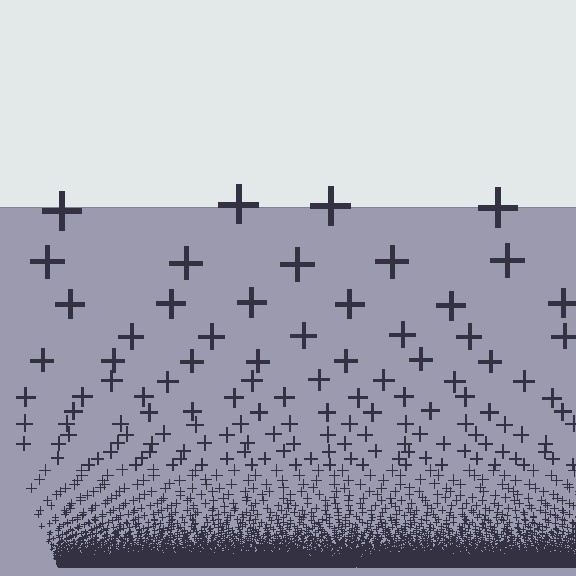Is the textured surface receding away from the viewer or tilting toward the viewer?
The surface appears to tilt toward the viewer. Texture elements get larger and sparser toward the top.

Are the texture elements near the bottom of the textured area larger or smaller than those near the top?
Smaller. The gradient is inverted — elements near the bottom are smaller and denser.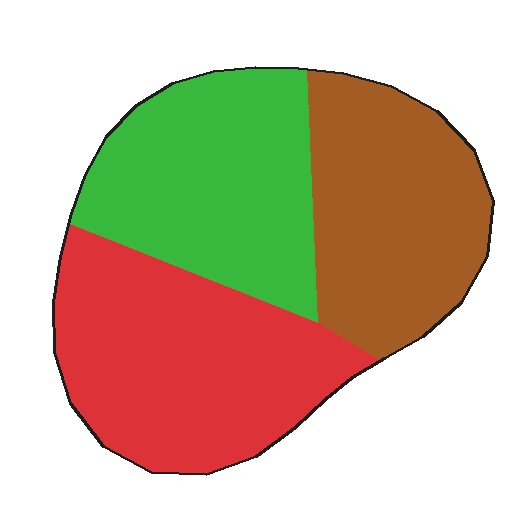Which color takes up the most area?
Red, at roughly 35%.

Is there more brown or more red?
Red.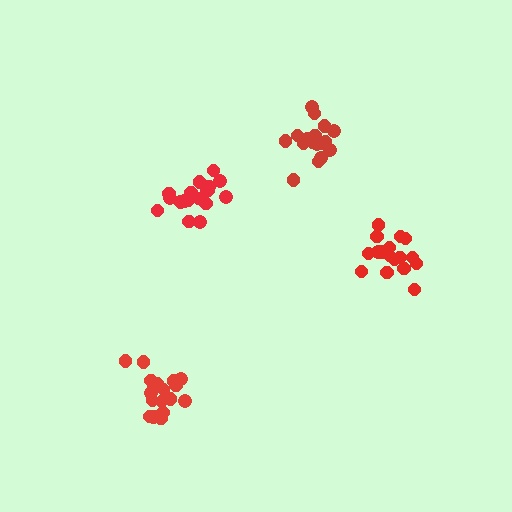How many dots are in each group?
Group 1: 19 dots, Group 2: 17 dots, Group 3: 17 dots, Group 4: 19 dots (72 total).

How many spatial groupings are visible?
There are 4 spatial groupings.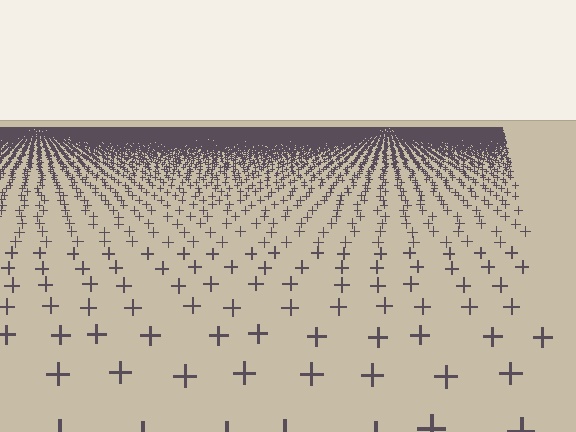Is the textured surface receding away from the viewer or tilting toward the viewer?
The surface is receding away from the viewer. Texture elements get smaller and denser toward the top.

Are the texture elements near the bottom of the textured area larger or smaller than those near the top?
Larger. Near the bottom, elements are closer to the viewer and appear at a bigger on-screen size.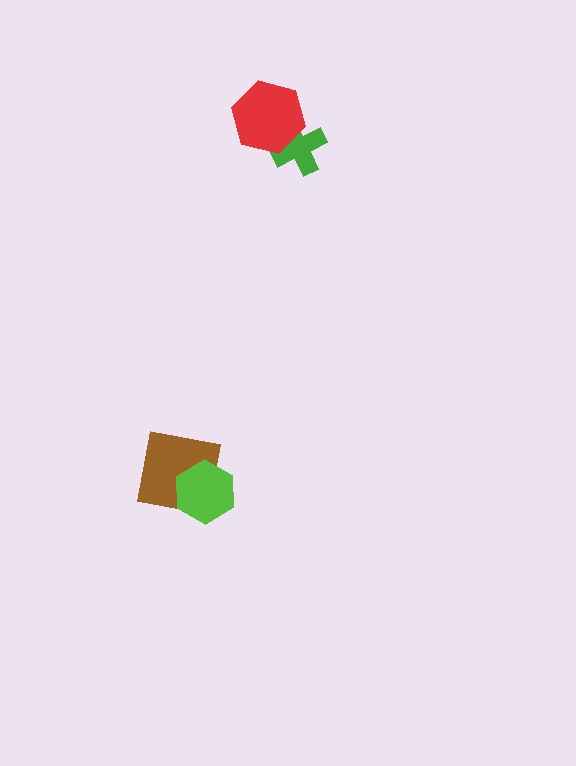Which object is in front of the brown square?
The lime hexagon is in front of the brown square.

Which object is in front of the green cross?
The red hexagon is in front of the green cross.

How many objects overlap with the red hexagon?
1 object overlaps with the red hexagon.